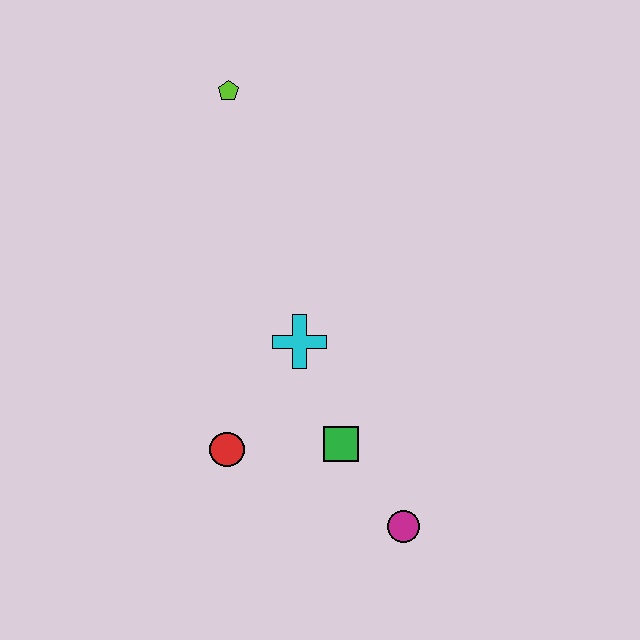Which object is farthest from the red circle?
The lime pentagon is farthest from the red circle.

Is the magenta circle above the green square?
No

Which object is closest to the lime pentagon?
The cyan cross is closest to the lime pentagon.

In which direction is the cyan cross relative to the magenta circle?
The cyan cross is above the magenta circle.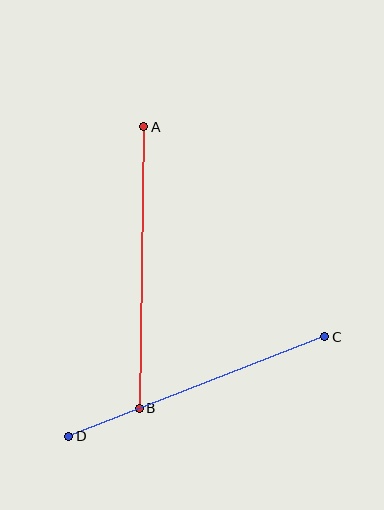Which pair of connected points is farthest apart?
Points A and B are farthest apart.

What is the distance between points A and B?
The distance is approximately 282 pixels.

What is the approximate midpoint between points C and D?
The midpoint is at approximately (197, 387) pixels.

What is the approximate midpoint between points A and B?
The midpoint is at approximately (141, 267) pixels.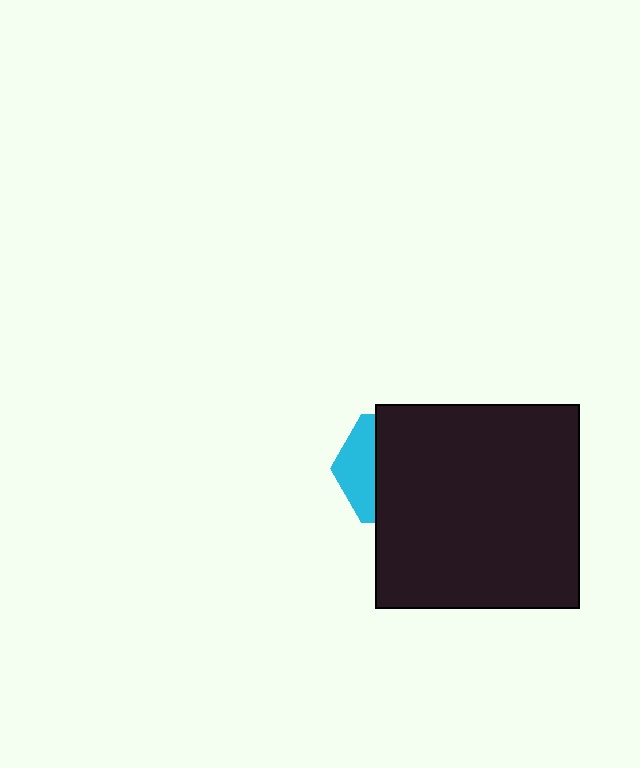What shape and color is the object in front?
The object in front is a black square.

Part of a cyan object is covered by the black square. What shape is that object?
It is a hexagon.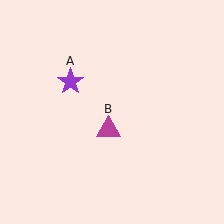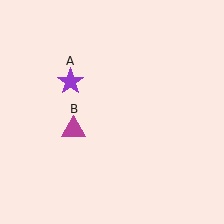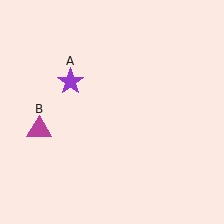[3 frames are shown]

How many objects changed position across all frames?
1 object changed position: magenta triangle (object B).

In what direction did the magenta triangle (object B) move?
The magenta triangle (object B) moved left.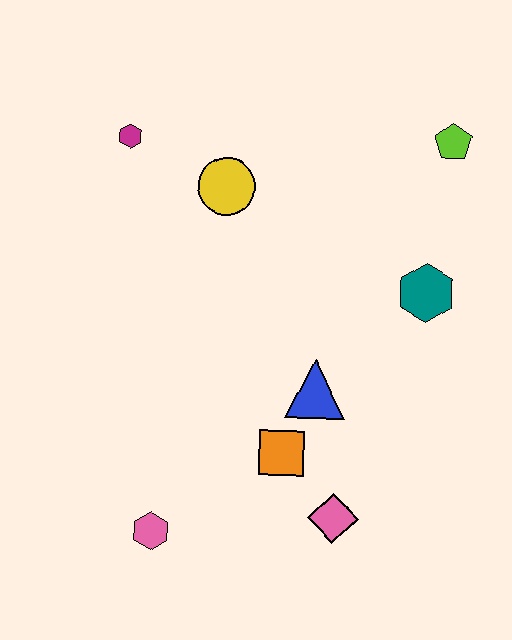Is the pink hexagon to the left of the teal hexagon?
Yes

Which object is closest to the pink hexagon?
The orange square is closest to the pink hexagon.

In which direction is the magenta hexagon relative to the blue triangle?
The magenta hexagon is above the blue triangle.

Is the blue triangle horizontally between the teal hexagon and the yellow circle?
Yes